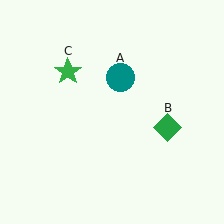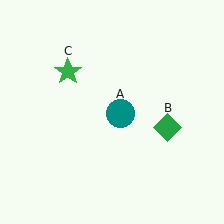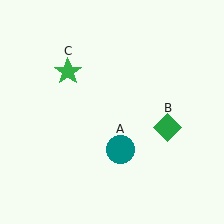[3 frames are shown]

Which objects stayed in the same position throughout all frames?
Green diamond (object B) and green star (object C) remained stationary.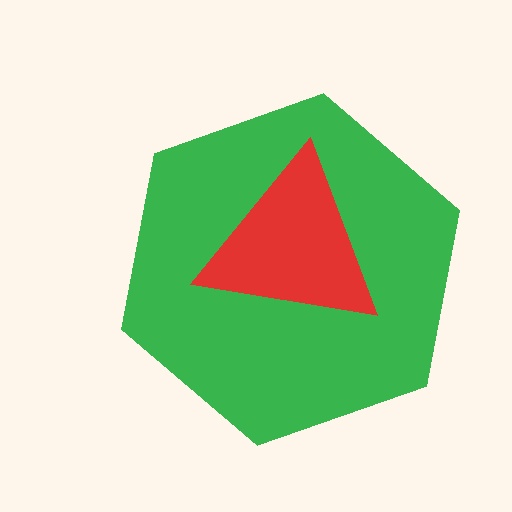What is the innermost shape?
The red triangle.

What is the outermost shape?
The green hexagon.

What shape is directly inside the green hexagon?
The red triangle.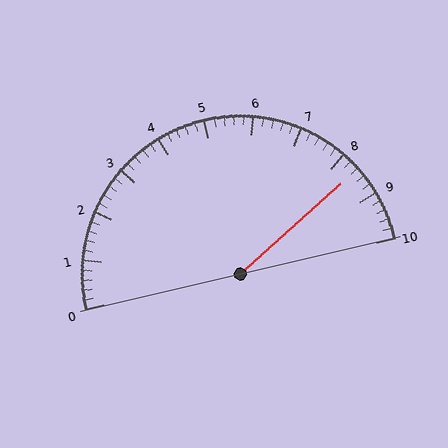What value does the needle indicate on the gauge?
The needle indicates approximately 8.4.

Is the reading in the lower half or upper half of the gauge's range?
The reading is in the upper half of the range (0 to 10).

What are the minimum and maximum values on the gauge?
The gauge ranges from 0 to 10.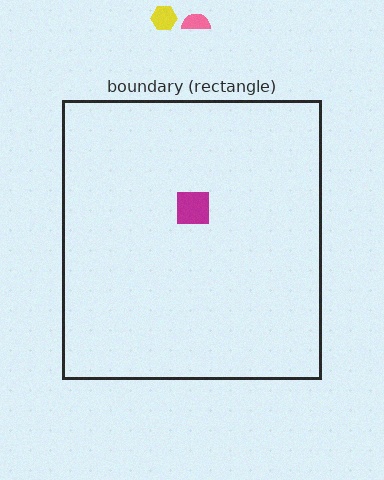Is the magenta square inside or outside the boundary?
Inside.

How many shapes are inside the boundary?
1 inside, 2 outside.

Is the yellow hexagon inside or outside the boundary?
Outside.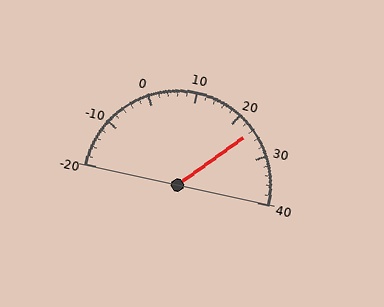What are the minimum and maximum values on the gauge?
The gauge ranges from -20 to 40.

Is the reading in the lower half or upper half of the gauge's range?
The reading is in the upper half of the range (-20 to 40).